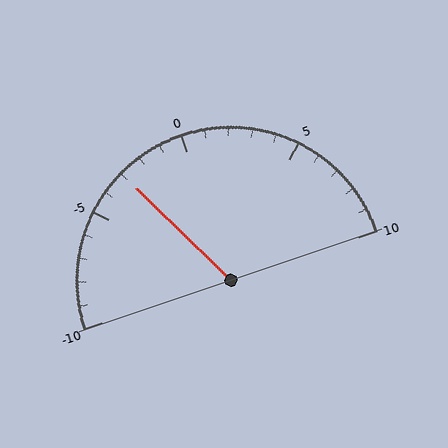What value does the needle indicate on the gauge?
The needle indicates approximately -3.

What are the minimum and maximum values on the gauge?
The gauge ranges from -10 to 10.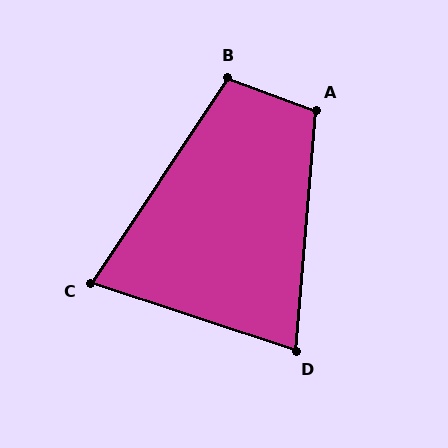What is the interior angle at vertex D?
Approximately 76 degrees (acute).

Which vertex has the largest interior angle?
A, at approximately 106 degrees.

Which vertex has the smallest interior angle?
C, at approximately 74 degrees.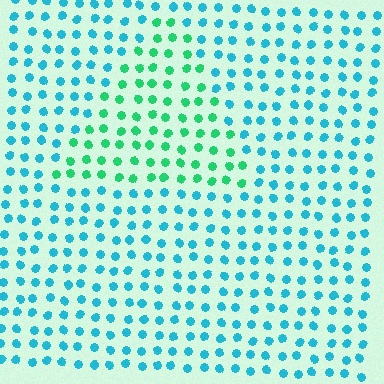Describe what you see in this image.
The image is filled with small cyan elements in a uniform arrangement. A triangle-shaped region is visible where the elements are tinted to a slightly different hue, forming a subtle color boundary.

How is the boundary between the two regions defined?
The boundary is defined purely by a slight shift in hue (about 43 degrees). Spacing, size, and orientation are identical on both sides.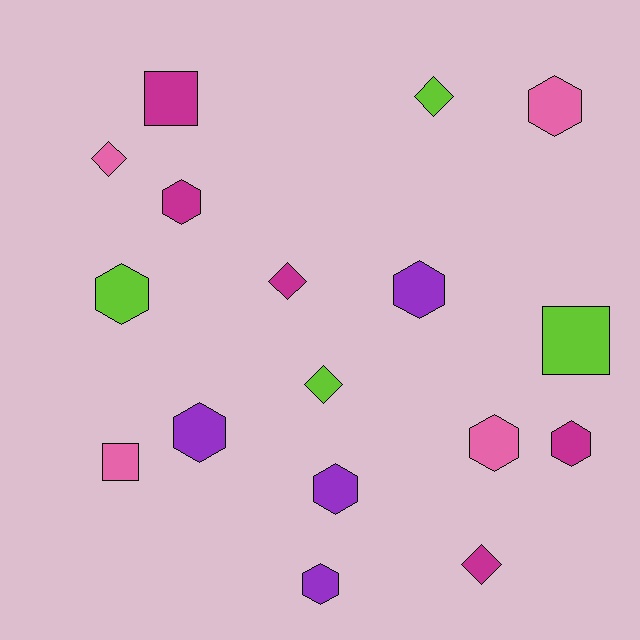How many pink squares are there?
There is 1 pink square.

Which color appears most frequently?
Magenta, with 5 objects.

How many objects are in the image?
There are 17 objects.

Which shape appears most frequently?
Hexagon, with 9 objects.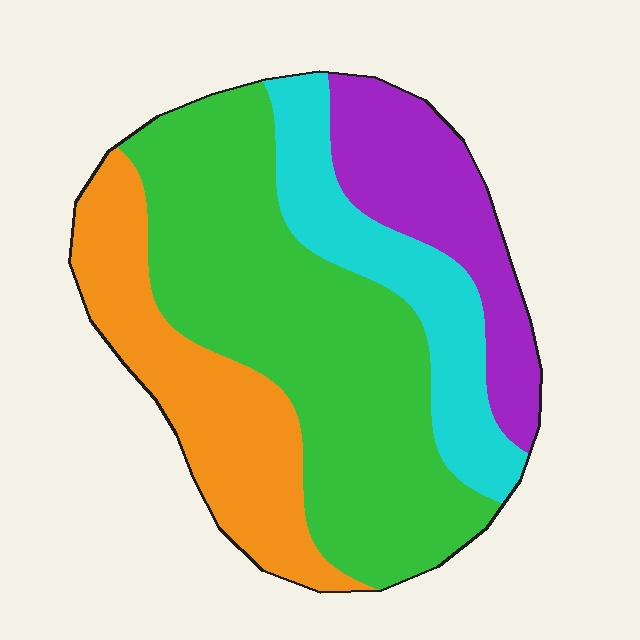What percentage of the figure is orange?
Orange takes up less than a quarter of the figure.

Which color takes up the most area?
Green, at roughly 45%.